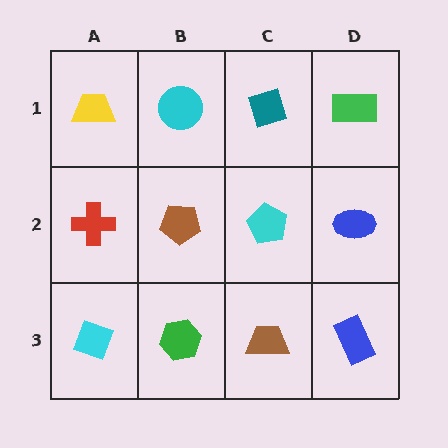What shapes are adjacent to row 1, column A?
A red cross (row 2, column A), a cyan circle (row 1, column B).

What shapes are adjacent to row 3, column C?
A cyan pentagon (row 2, column C), a green hexagon (row 3, column B), a blue rectangle (row 3, column D).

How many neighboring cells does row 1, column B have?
3.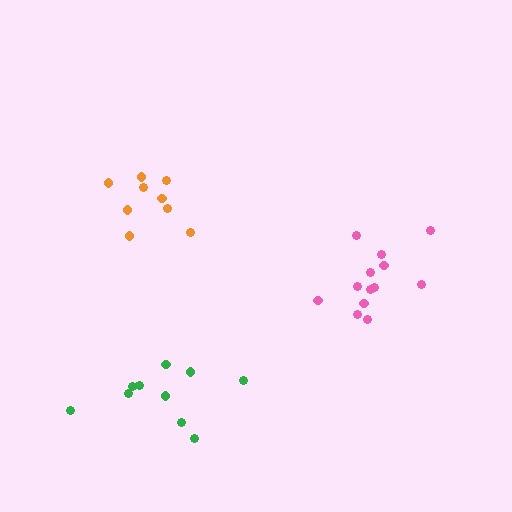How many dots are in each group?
Group 1: 13 dots, Group 2: 9 dots, Group 3: 10 dots (32 total).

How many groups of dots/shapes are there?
There are 3 groups.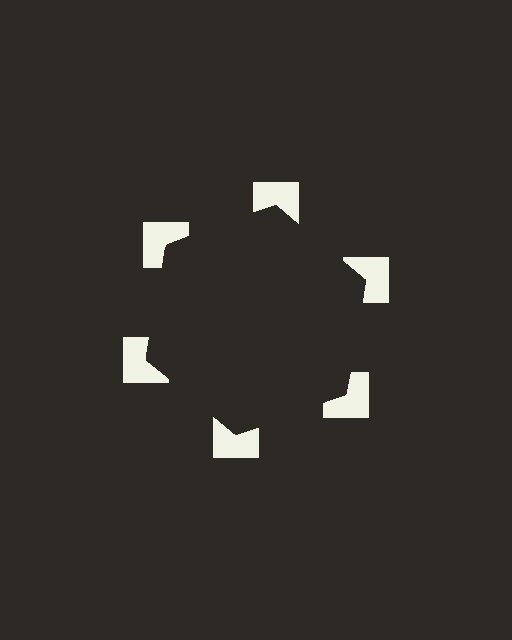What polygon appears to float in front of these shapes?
An illusory hexagon — its edges are inferred from the aligned wedge cuts in the notched squares, not physically drawn.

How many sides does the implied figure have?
6 sides.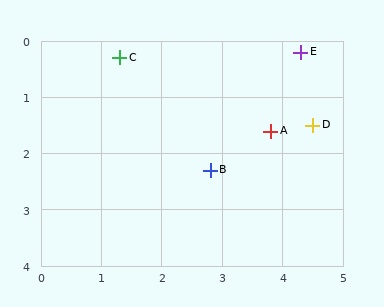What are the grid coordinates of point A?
Point A is at approximately (3.8, 1.6).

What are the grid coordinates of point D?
Point D is at approximately (4.5, 1.5).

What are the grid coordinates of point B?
Point B is at approximately (2.8, 2.3).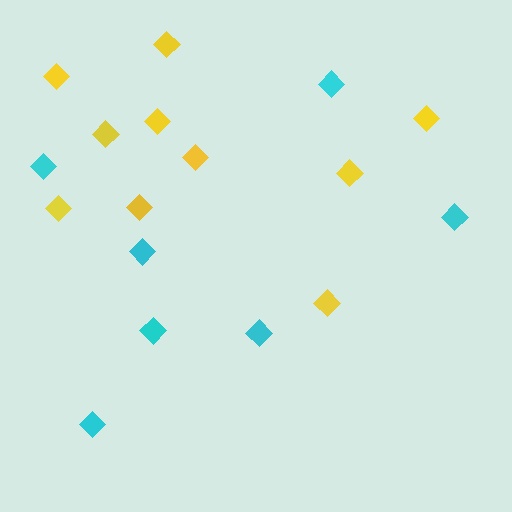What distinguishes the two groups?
There are 2 groups: one group of cyan diamonds (7) and one group of yellow diamonds (10).